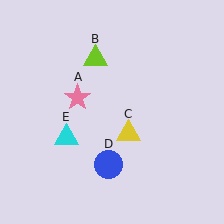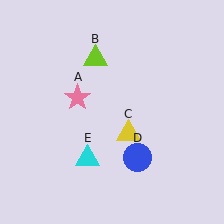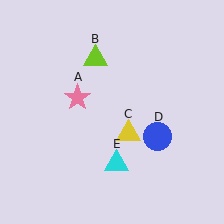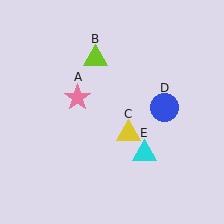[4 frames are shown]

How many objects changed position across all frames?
2 objects changed position: blue circle (object D), cyan triangle (object E).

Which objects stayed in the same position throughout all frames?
Pink star (object A) and lime triangle (object B) and yellow triangle (object C) remained stationary.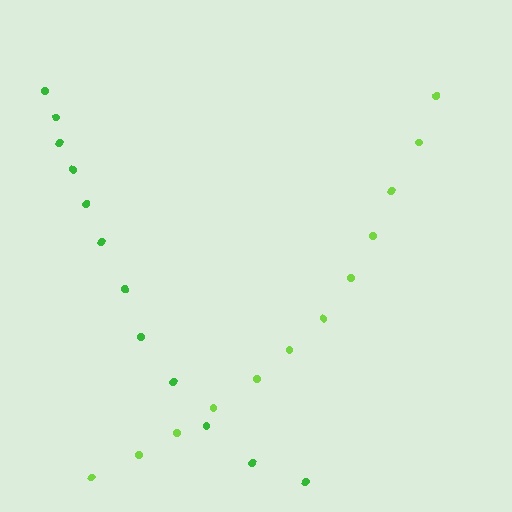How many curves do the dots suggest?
There are 2 distinct paths.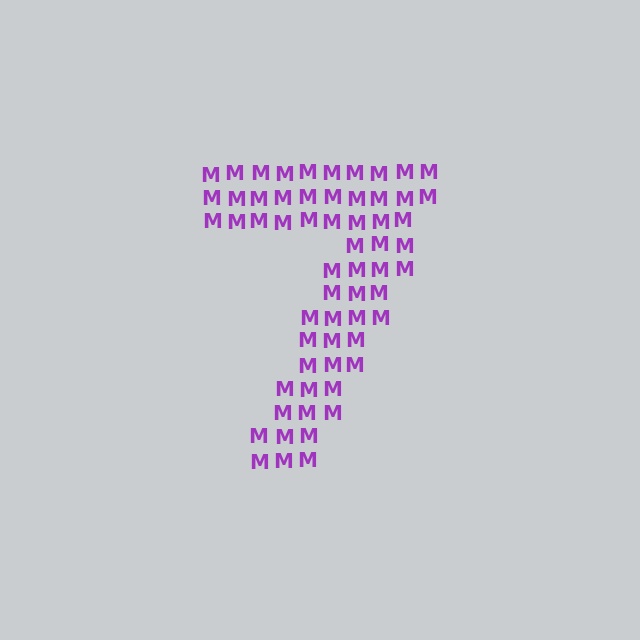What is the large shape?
The large shape is the digit 7.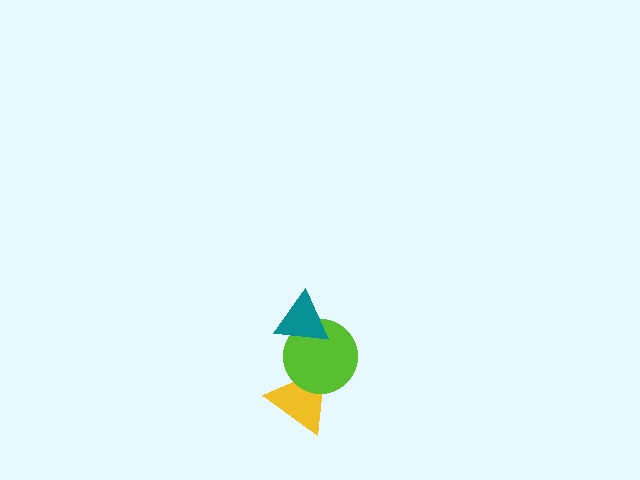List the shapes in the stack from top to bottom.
From top to bottom: the teal triangle, the lime circle, the yellow triangle.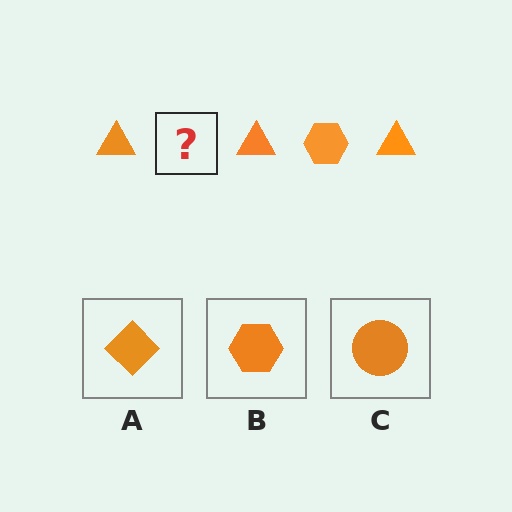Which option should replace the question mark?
Option B.